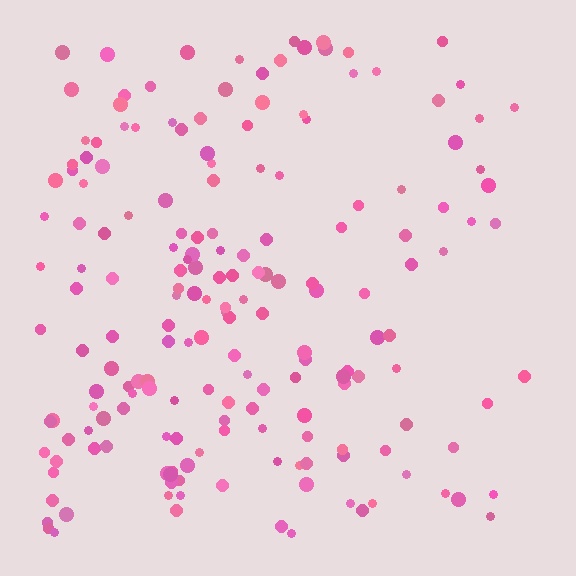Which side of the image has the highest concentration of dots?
The left.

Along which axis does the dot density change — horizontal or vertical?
Horizontal.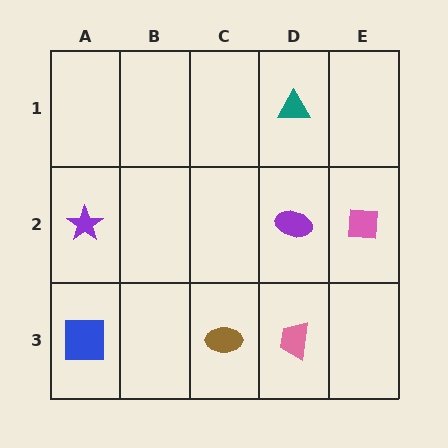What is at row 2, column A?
A purple star.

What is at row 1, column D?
A teal triangle.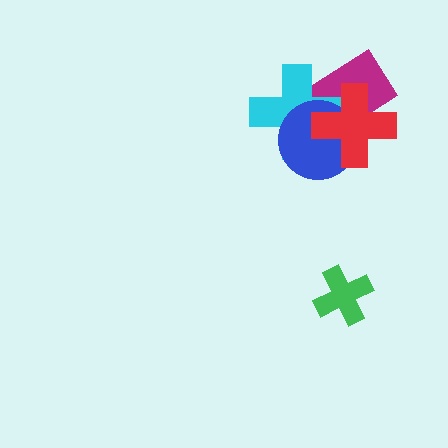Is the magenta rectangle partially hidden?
Yes, it is partially covered by another shape.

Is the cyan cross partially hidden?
Yes, it is partially covered by another shape.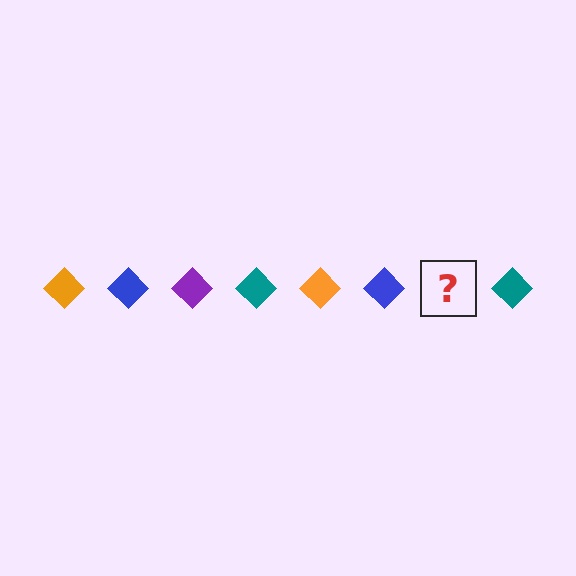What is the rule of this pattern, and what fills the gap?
The rule is that the pattern cycles through orange, blue, purple, teal diamonds. The gap should be filled with a purple diamond.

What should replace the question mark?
The question mark should be replaced with a purple diamond.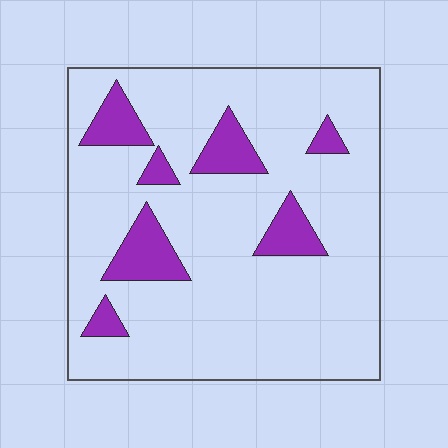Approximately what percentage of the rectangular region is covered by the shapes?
Approximately 15%.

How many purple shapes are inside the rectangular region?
7.